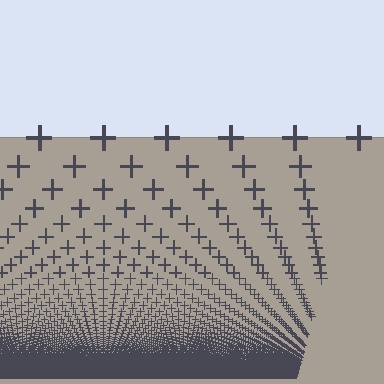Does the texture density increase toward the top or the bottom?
Density increases toward the bottom.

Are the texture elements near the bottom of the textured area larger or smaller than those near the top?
Smaller. The gradient is inverted — elements near the bottom are smaller and denser.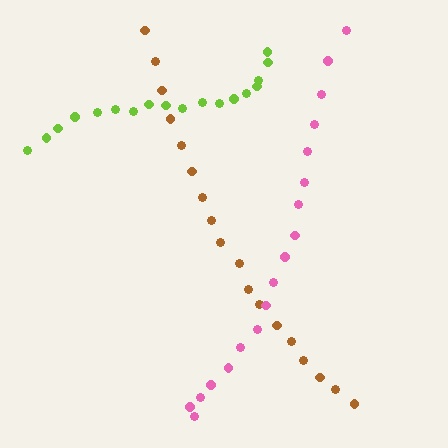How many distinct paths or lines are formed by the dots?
There are 3 distinct paths.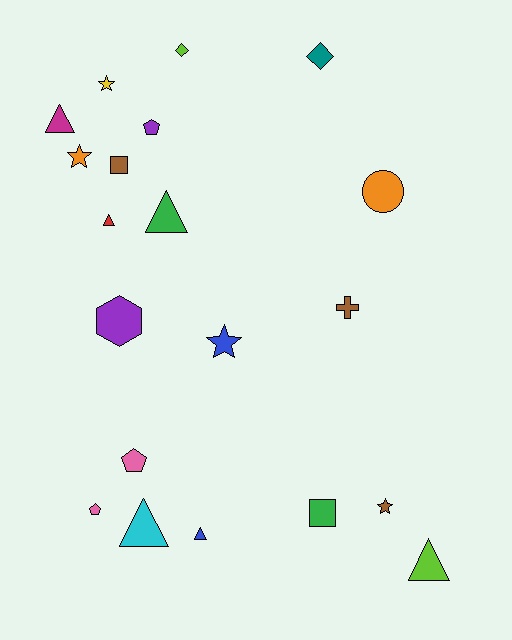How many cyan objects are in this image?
There is 1 cyan object.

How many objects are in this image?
There are 20 objects.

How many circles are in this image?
There is 1 circle.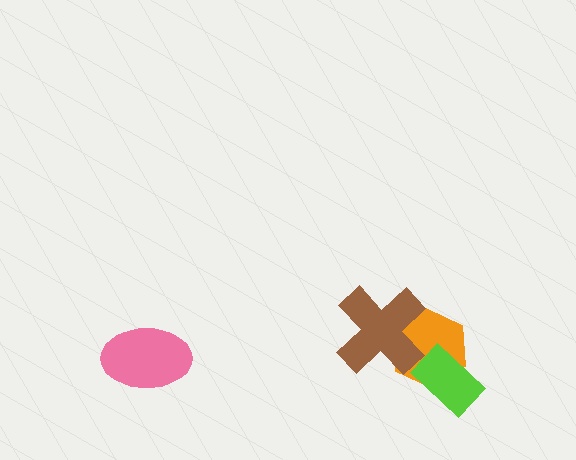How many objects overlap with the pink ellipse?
0 objects overlap with the pink ellipse.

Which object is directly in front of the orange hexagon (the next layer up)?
The brown cross is directly in front of the orange hexagon.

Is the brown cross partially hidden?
No, no other shape covers it.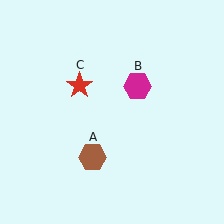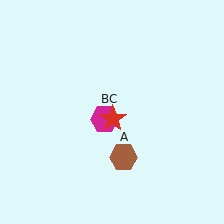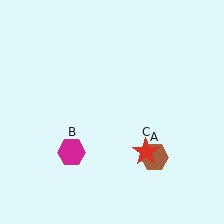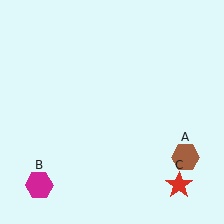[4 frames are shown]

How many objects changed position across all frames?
3 objects changed position: brown hexagon (object A), magenta hexagon (object B), red star (object C).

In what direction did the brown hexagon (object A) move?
The brown hexagon (object A) moved right.